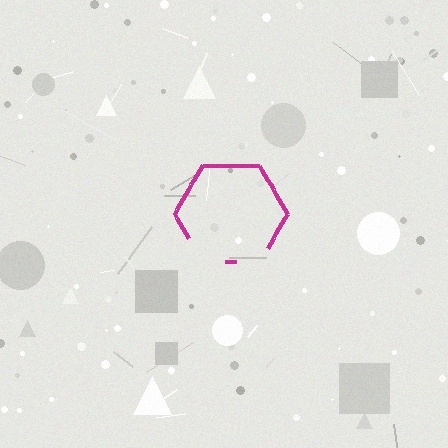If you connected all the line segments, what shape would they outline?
They would outline a hexagon.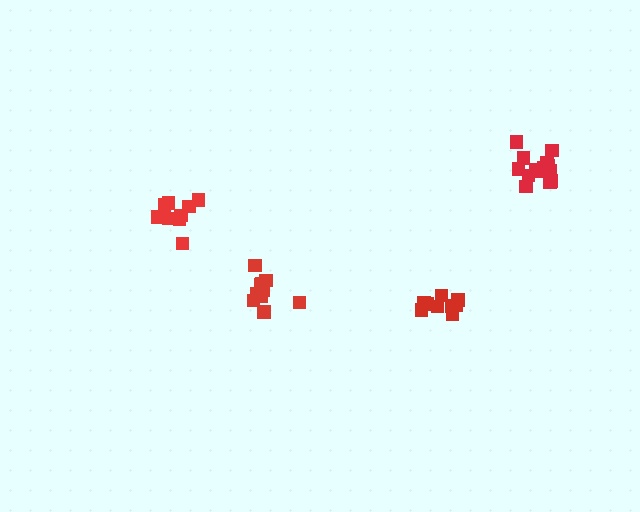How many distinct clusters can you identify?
There are 4 distinct clusters.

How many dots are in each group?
Group 1: 12 dots, Group 2: 9 dots, Group 3: 14 dots, Group 4: 10 dots (45 total).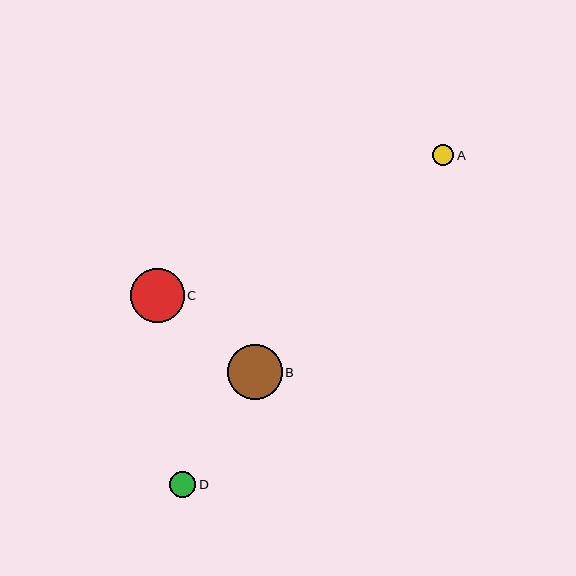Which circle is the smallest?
Circle A is the smallest with a size of approximately 22 pixels.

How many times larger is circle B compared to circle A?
Circle B is approximately 2.5 times the size of circle A.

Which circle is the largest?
Circle B is the largest with a size of approximately 55 pixels.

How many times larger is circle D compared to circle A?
Circle D is approximately 1.2 times the size of circle A.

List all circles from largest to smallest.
From largest to smallest: B, C, D, A.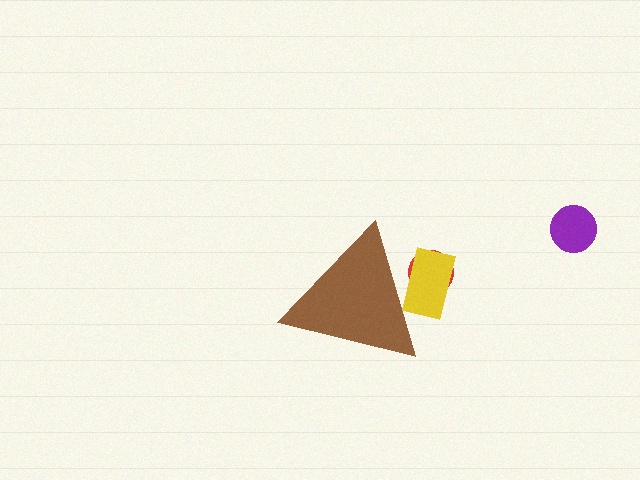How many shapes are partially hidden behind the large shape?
2 shapes are partially hidden.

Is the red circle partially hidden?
Yes, the red circle is partially hidden behind the brown triangle.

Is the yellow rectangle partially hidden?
Yes, the yellow rectangle is partially hidden behind the brown triangle.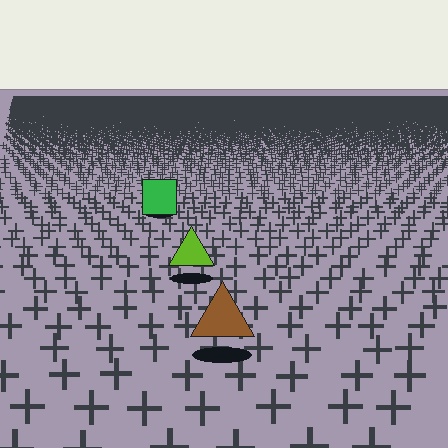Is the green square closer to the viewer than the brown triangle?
No. The brown triangle is closer — you can tell from the texture gradient: the ground texture is coarser near it.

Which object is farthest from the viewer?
The green square is farthest from the viewer. It appears smaller and the ground texture around it is denser.